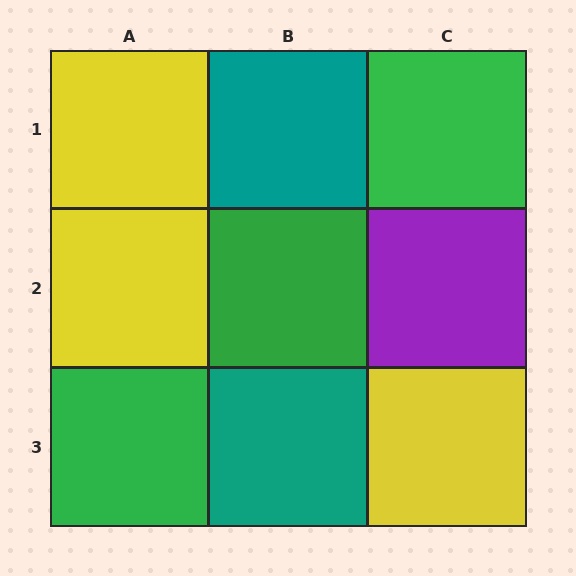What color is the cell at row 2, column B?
Green.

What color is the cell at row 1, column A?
Yellow.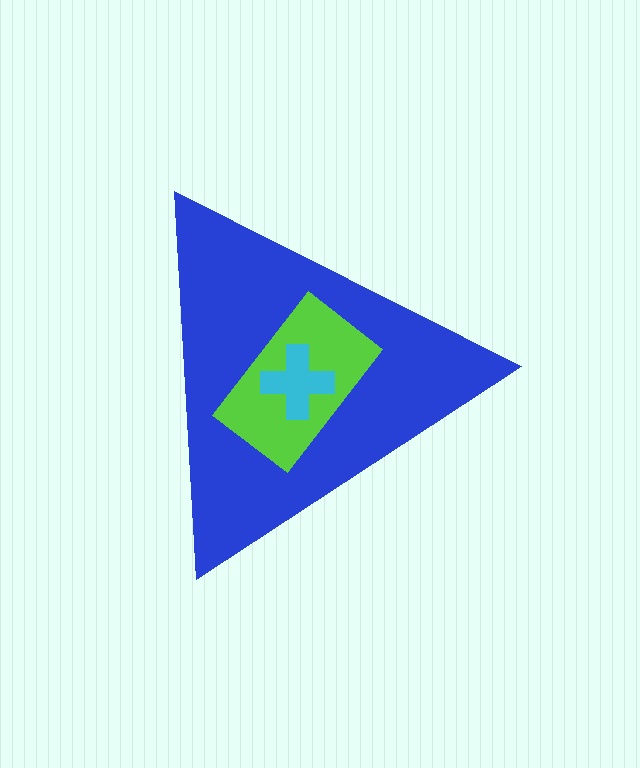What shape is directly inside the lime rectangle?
The cyan cross.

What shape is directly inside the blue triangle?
The lime rectangle.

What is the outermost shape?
The blue triangle.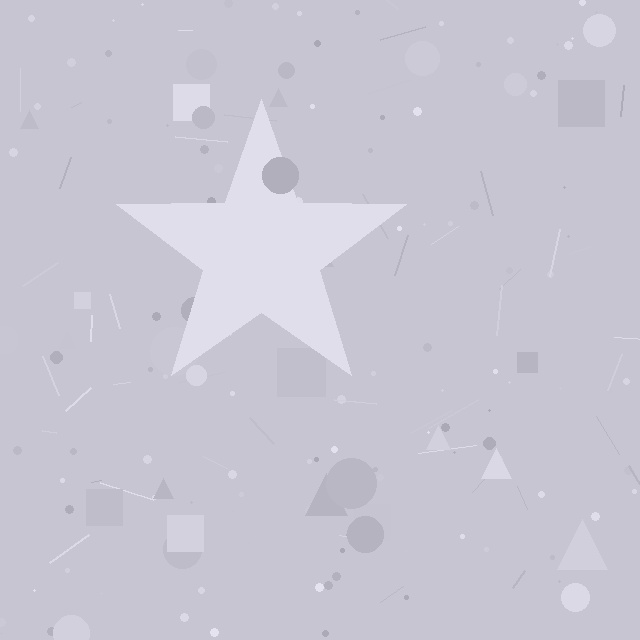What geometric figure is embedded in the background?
A star is embedded in the background.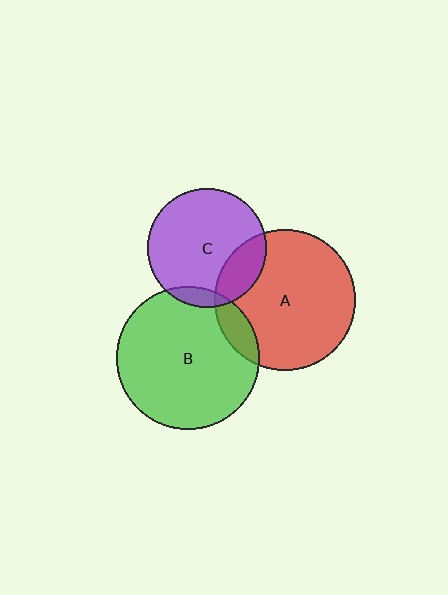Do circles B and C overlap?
Yes.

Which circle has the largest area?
Circle B (green).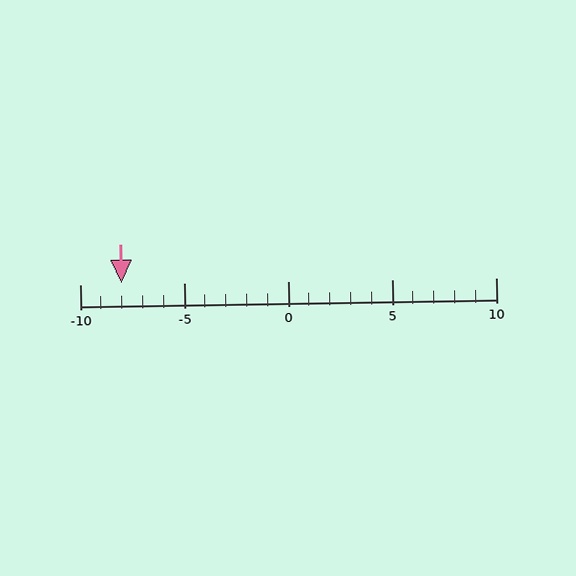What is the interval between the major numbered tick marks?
The major tick marks are spaced 5 units apart.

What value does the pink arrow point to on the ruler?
The pink arrow points to approximately -8.